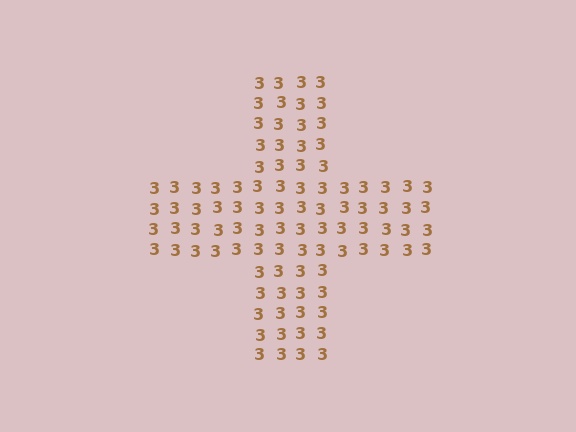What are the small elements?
The small elements are digit 3's.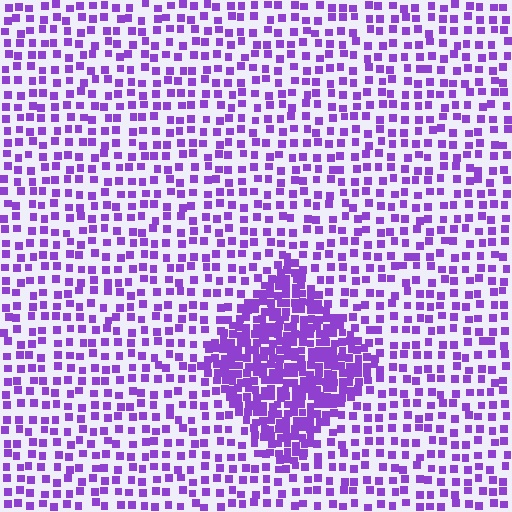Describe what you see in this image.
The image contains small purple elements arranged at two different densities. A diamond-shaped region is visible where the elements are more densely packed than the surrounding area.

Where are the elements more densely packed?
The elements are more densely packed inside the diamond boundary.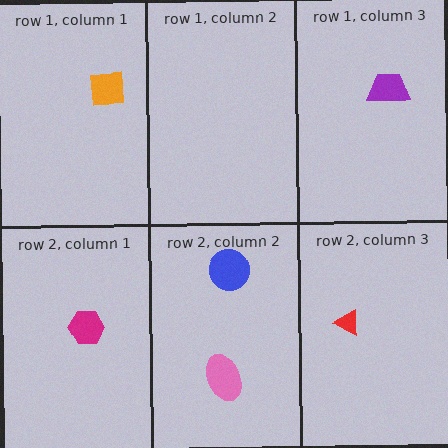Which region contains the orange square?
The row 1, column 1 region.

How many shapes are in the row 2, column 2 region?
2.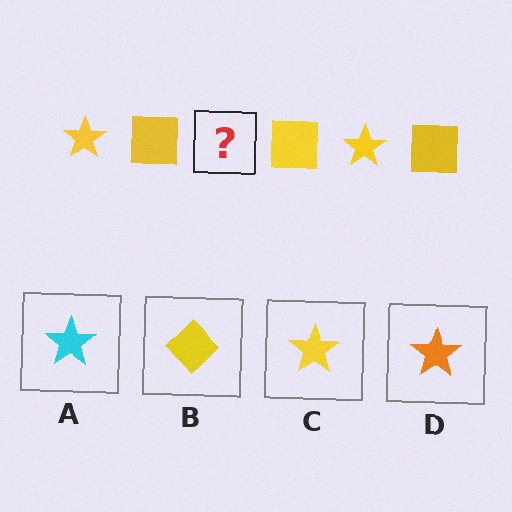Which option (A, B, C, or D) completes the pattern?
C.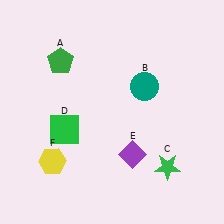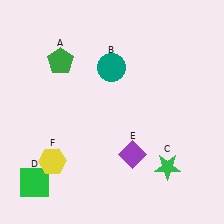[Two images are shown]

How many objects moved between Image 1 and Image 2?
2 objects moved between the two images.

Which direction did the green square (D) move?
The green square (D) moved down.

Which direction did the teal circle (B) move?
The teal circle (B) moved left.